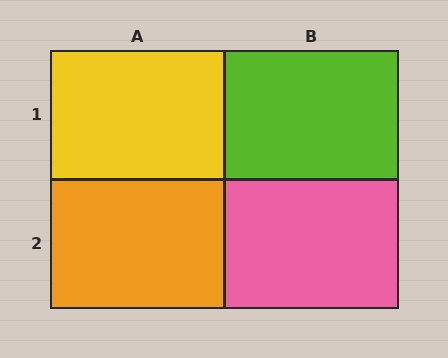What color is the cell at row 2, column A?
Orange.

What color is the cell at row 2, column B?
Pink.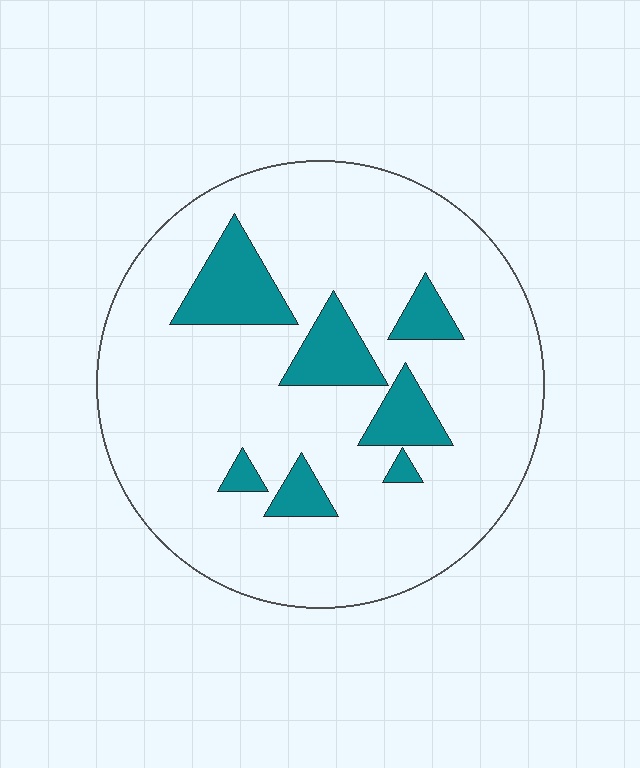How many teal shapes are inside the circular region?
7.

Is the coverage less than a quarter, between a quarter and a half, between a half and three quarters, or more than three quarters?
Less than a quarter.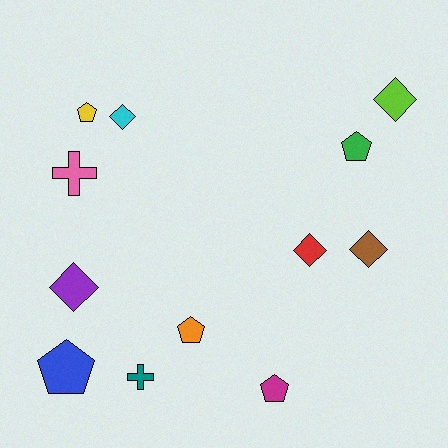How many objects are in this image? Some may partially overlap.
There are 12 objects.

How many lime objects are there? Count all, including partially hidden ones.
There is 1 lime object.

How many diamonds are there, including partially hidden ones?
There are 5 diamonds.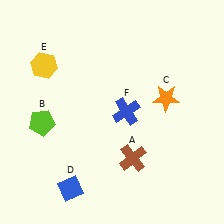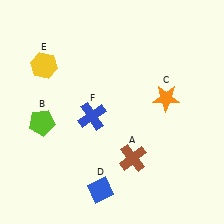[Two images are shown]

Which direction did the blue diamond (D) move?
The blue diamond (D) moved right.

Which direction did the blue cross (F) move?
The blue cross (F) moved left.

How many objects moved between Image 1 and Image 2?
2 objects moved between the two images.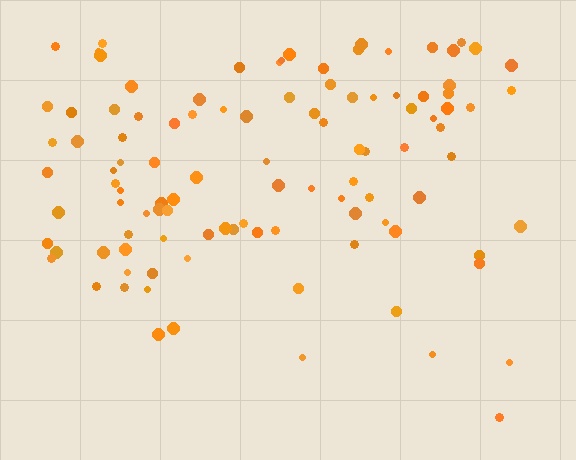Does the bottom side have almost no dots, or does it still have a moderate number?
Still a moderate number, just noticeably fewer than the top.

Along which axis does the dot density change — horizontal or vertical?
Vertical.